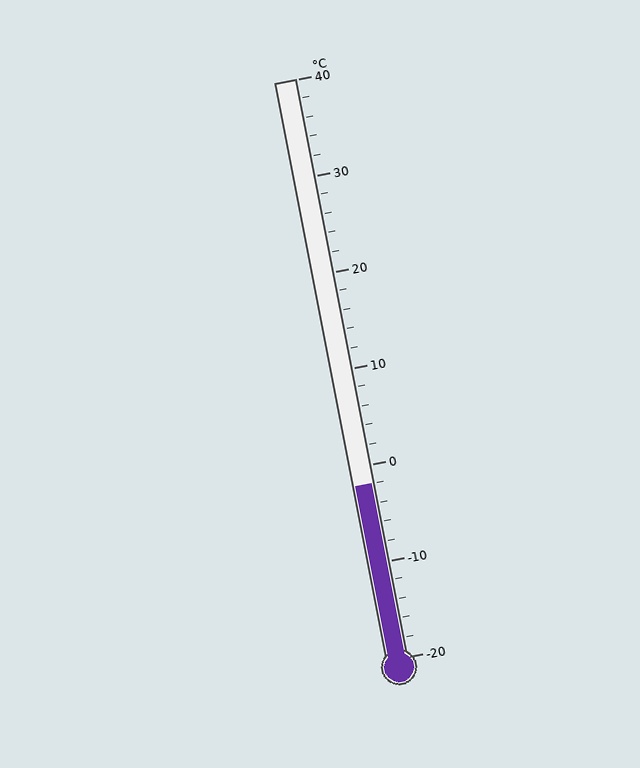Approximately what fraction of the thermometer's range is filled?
The thermometer is filled to approximately 30% of its range.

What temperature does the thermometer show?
The thermometer shows approximately -2°C.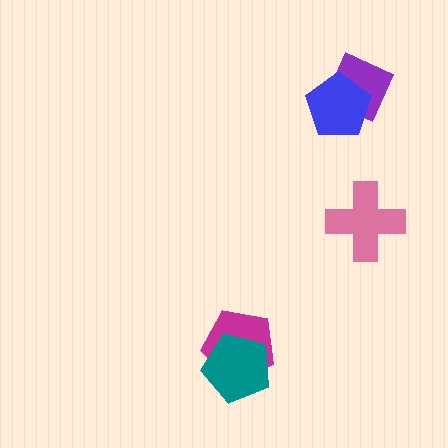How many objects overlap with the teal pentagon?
1 object overlaps with the teal pentagon.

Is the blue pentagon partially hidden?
No, no other shape covers it.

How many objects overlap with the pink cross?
0 objects overlap with the pink cross.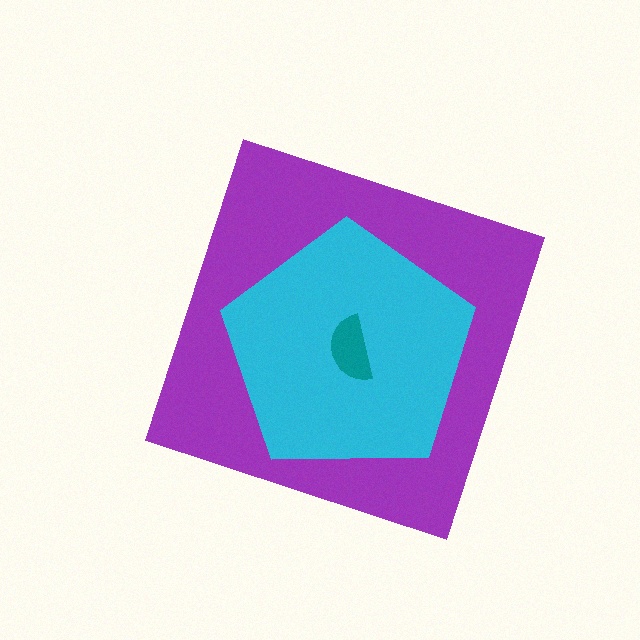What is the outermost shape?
The purple diamond.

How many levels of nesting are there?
3.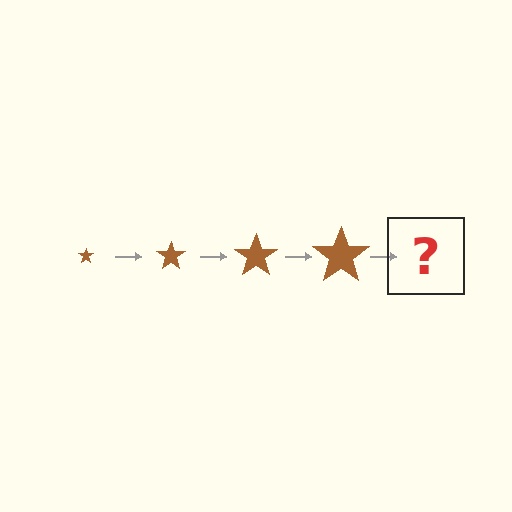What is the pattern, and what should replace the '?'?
The pattern is that the star gets progressively larger each step. The '?' should be a brown star, larger than the previous one.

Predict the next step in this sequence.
The next step is a brown star, larger than the previous one.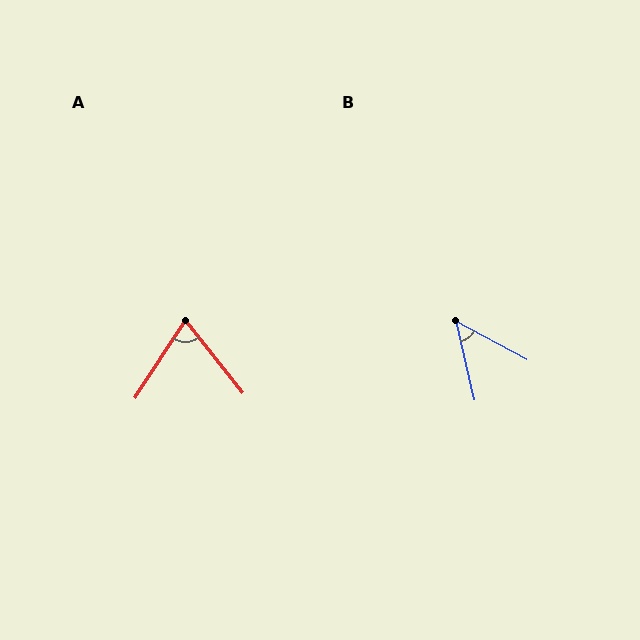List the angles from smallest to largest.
B (49°), A (71°).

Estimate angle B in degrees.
Approximately 49 degrees.